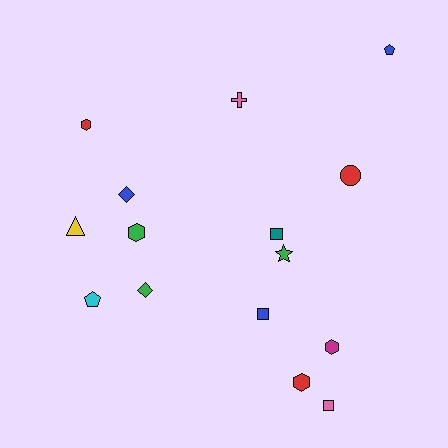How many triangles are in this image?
There is 1 triangle.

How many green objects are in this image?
There are 3 green objects.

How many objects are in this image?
There are 15 objects.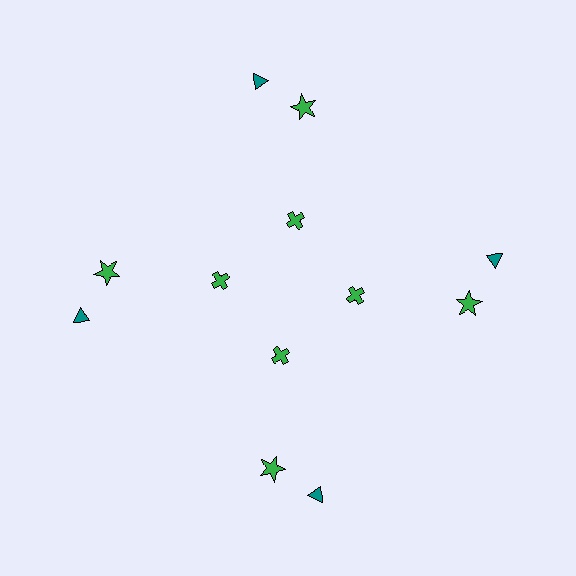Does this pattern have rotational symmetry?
Yes, this pattern has 4-fold rotational symmetry. It looks the same after rotating 90 degrees around the center.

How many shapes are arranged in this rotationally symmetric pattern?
There are 12 shapes, arranged in 4 groups of 3.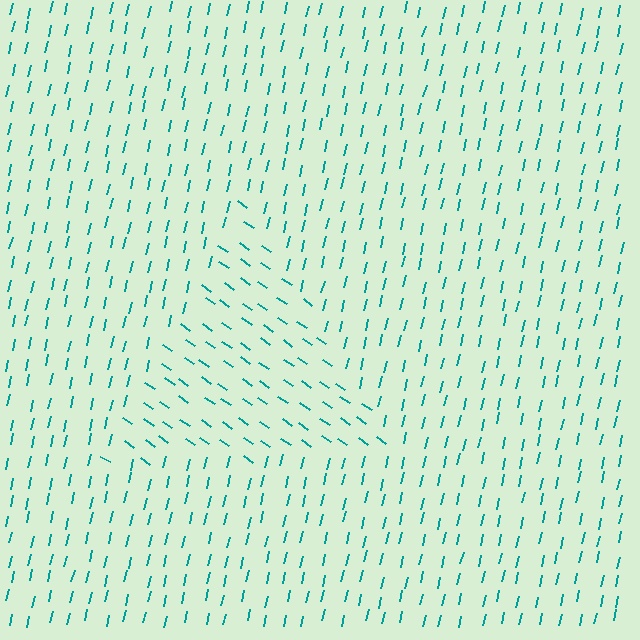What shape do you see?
I see a triangle.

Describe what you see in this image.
The image is filled with small teal line segments. A triangle region in the image has lines oriented differently from the surrounding lines, creating a visible texture boundary.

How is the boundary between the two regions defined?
The boundary is defined purely by a change in line orientation (approximately 69 degrees difference). All lines are the same color and thickness.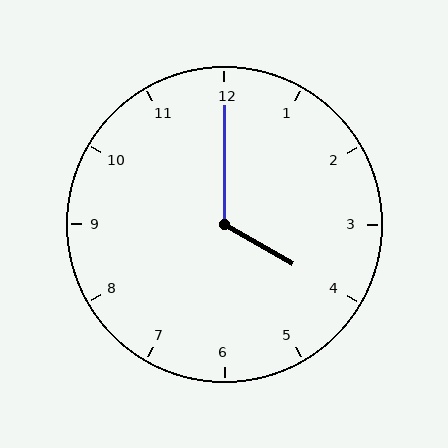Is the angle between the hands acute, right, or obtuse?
It is obtuse.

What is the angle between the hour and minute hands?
Approximately 120 degrees.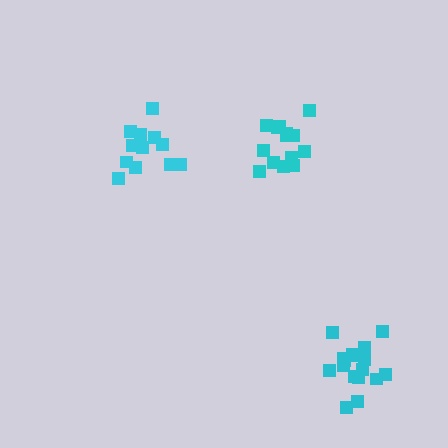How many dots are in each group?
Group 1: 17 dots, Group 2: 12 dots, Group 3: 14 dots (43 total).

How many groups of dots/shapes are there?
There are 3 groups.